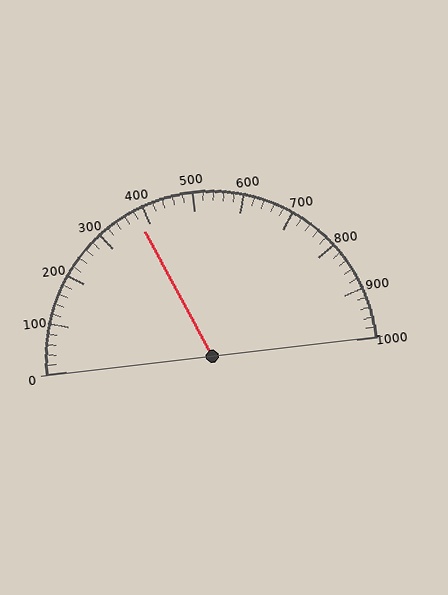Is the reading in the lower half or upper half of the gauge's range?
The reading is in the lower half of the range (0 to 1000).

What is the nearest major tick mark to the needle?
The nearest major tick mark is 400.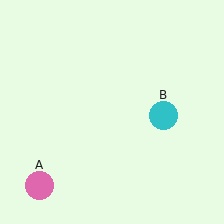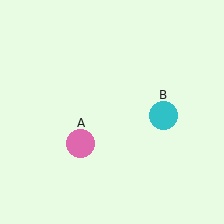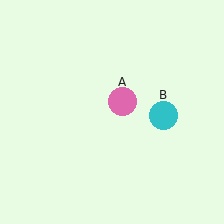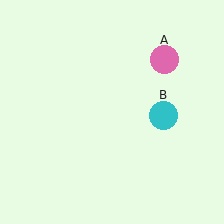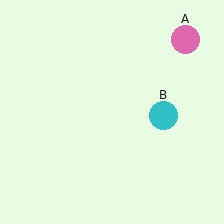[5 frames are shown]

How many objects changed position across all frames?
1 object changed position: pink circle (object A).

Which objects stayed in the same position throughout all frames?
Cyan circle (object B) remained stationary.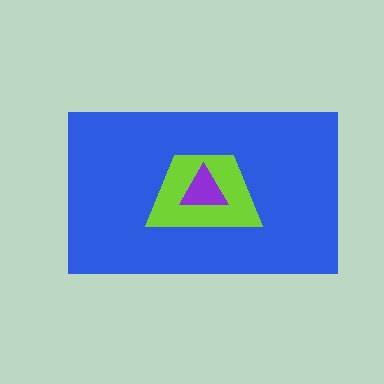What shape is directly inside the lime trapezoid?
The purple triangle.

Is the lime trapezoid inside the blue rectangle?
Yes.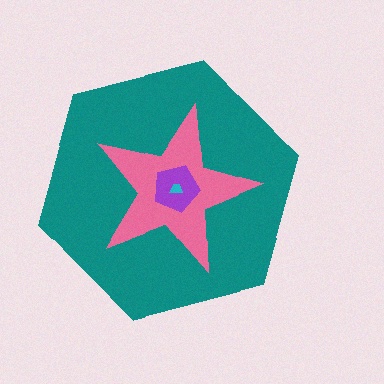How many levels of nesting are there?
4.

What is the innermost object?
The cyan trapezoid.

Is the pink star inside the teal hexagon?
Yes.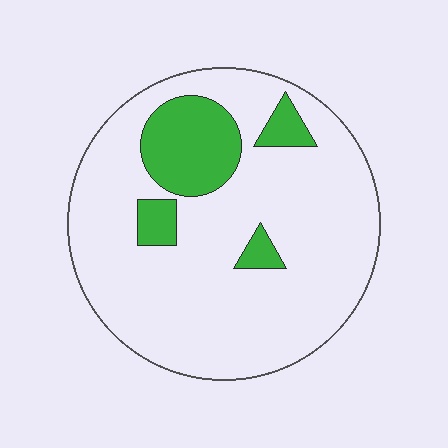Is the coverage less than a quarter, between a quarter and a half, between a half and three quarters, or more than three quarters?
Less than a quarter.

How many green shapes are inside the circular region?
4.